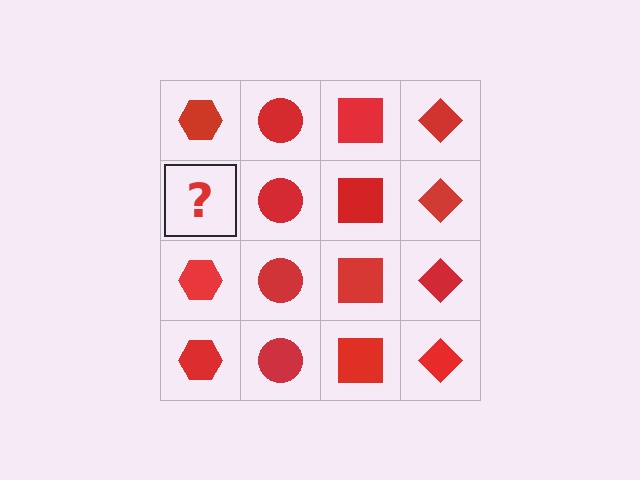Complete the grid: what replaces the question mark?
The question mark should be replaced with a red hexagon.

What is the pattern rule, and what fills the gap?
The rule is that each column has a consistent shape. The gap should be filled with a red hexagon.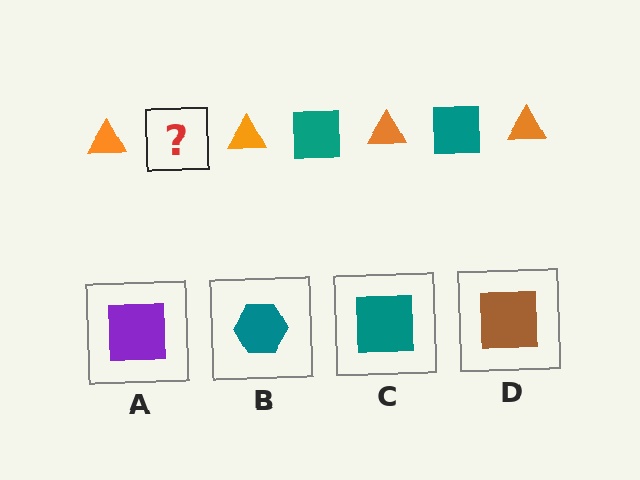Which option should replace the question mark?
Option C.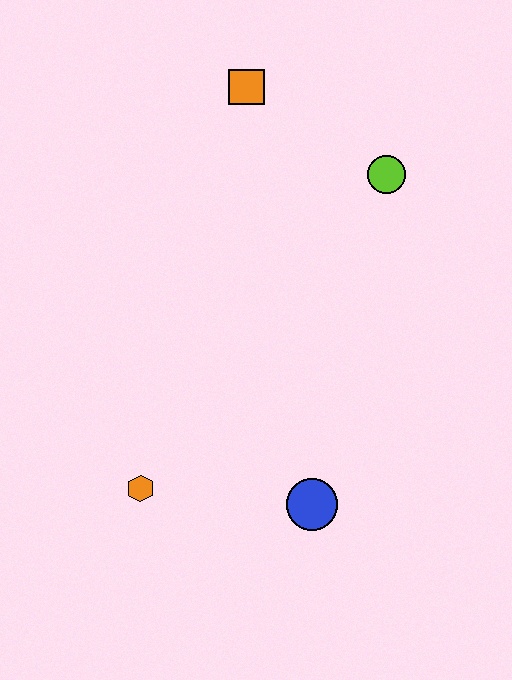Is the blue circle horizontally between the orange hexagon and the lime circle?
Yes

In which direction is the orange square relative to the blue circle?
The orange square is above the blue circle.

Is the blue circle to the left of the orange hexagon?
No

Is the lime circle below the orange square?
Yes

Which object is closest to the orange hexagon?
The blue circle is closest to the orange hexagon.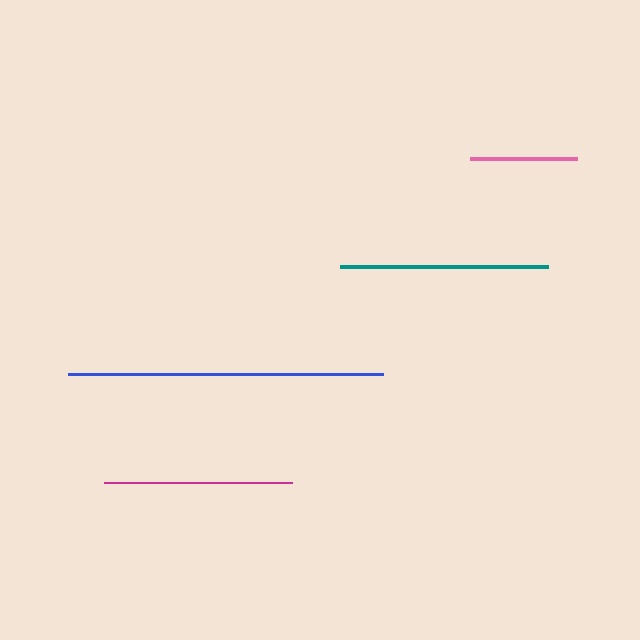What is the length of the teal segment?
The teal segment is approximately 209 pixels long.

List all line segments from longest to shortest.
From longest to shortest: blue, teal, magenta, pink.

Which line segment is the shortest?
The pink line is the shortest at approximately 107 pixels.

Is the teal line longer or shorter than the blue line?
The blue line is longer than the teal line.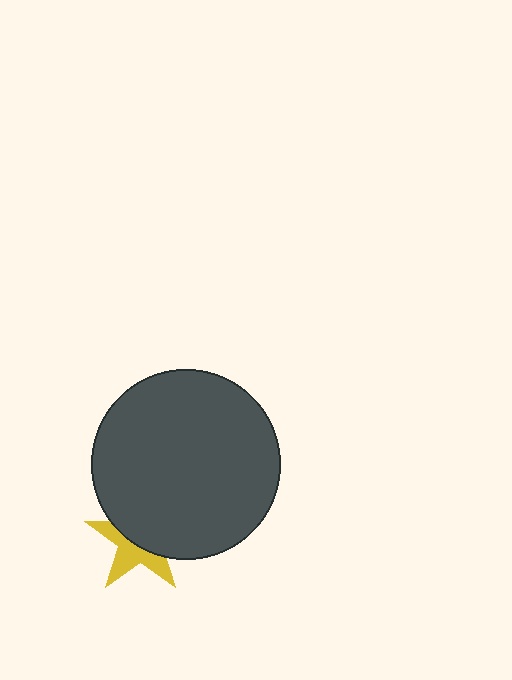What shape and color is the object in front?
The object in front is a dark gray circle.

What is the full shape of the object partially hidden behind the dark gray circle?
The partially hidden object is a yellow star.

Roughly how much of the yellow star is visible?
About half of it is visible (roughly 46%).